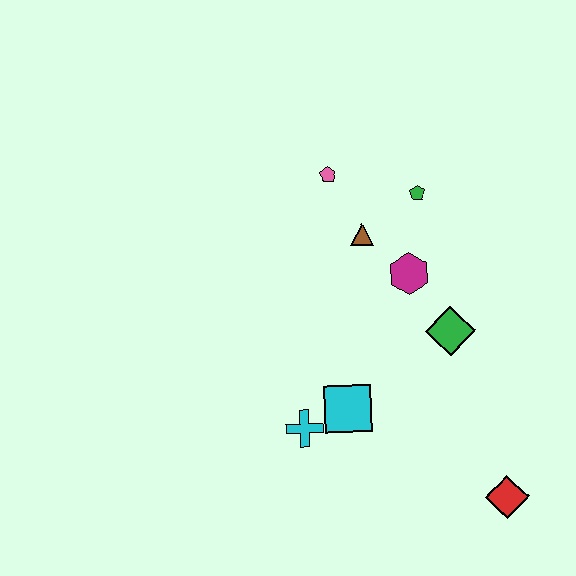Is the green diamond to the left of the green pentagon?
No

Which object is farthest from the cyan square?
The pink pentagon is farthest from the cyan square.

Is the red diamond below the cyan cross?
Yes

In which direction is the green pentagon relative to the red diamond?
The green pentagon is above the red diamond.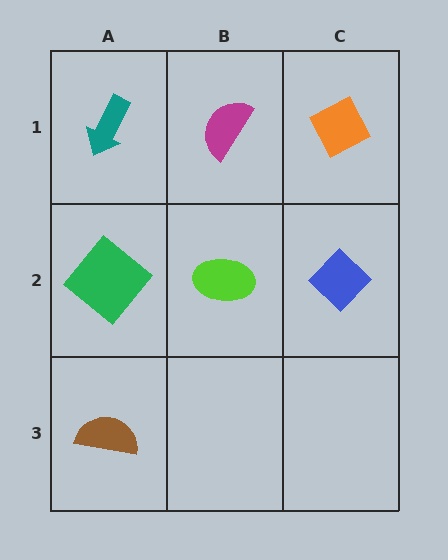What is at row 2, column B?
A lime ellipse.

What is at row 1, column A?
A teal arrow.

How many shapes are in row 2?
3 shapes.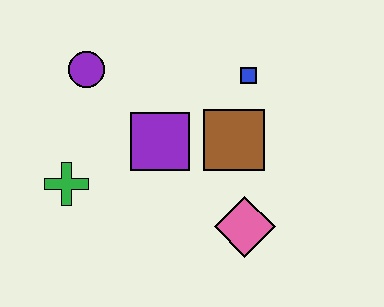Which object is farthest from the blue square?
The green cross is farthest from the blue square.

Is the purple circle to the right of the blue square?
No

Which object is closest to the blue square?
The brown square is closest to the blue square.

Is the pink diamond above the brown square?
No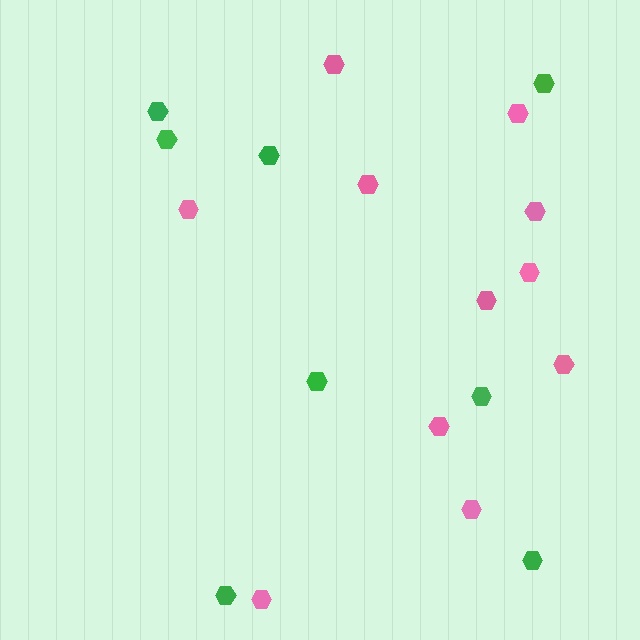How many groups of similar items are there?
There are 2 groups: one group of pink hexagons (11) and one group of green hexagons (8).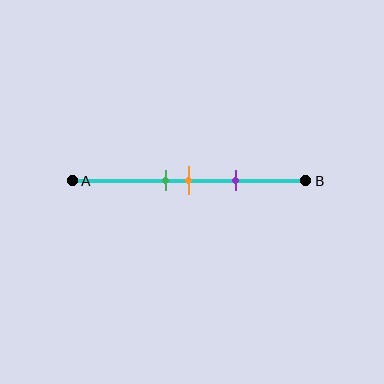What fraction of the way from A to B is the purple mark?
The purple mark is approximately 70% (0.7) of the way from A to B.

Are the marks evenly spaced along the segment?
Yes, the marks are approximately evenly spaced.